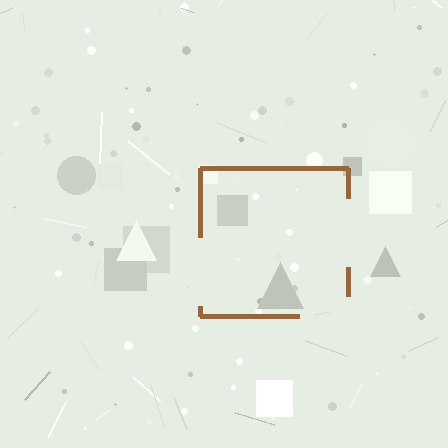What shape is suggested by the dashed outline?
The dashed outline suggests a square.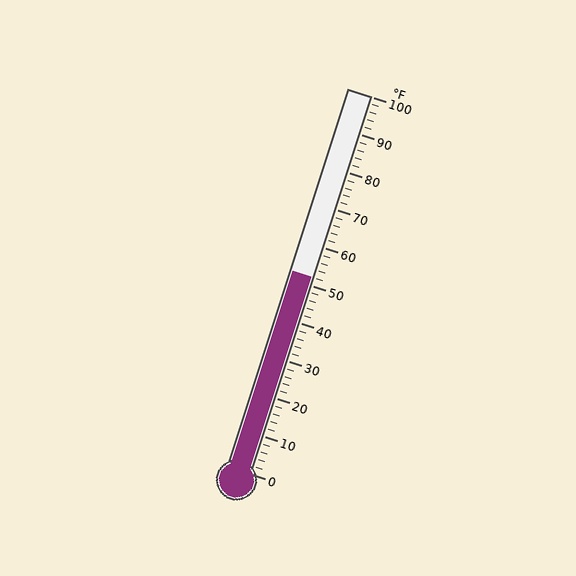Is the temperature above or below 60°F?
The temperature is below 60°F.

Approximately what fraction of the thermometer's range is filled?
The thermometer is filled to approximately 50% of its range.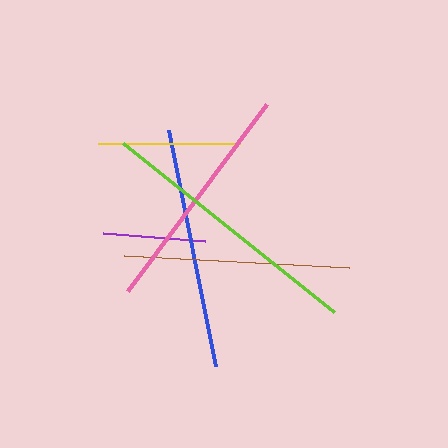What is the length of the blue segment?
The blue segment is approximately 241 pixels long.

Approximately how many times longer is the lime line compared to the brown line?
The lime line is approximately 1.2 times the length of the brown line.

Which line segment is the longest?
The lime line is the longest at approximately 271 pixels.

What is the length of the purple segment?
The purple segment is approximately 102 pixels long.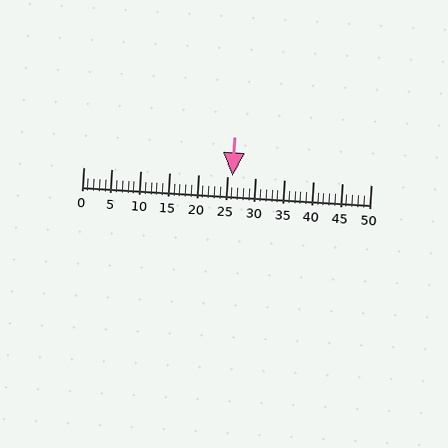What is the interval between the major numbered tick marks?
The major tick marks are spaced 5 units apart.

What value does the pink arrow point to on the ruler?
The pink arrow points to approximately 26.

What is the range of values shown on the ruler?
The ruler shows values from 0 to 50.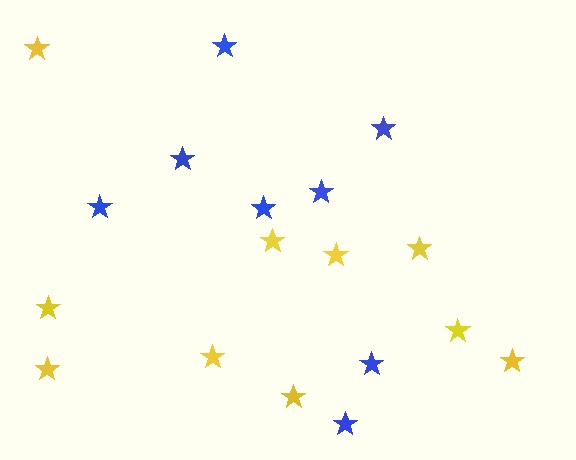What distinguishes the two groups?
There are 2 groups: one group of yellow stars (10) and one group of blue stars (8).